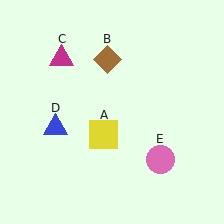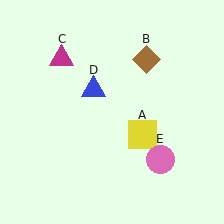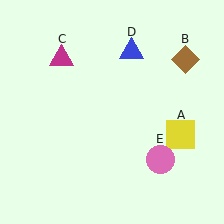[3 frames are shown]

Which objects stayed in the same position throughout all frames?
Magenta triangle (object C) and pink circle (object E) remained stationary.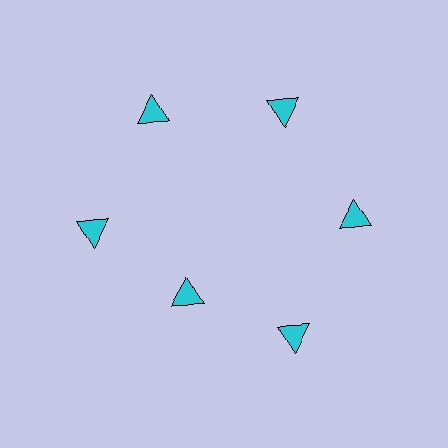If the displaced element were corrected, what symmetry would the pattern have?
It would have 6-fold rotational symmetry — the pattern would map onto itself every 60 degrees.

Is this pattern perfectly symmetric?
No. The 6 cyan triangles are arranged in a ring, but one element near the 7 o'clock position is pulled inward toward the center, breaking the 6-fold rotational symmetry.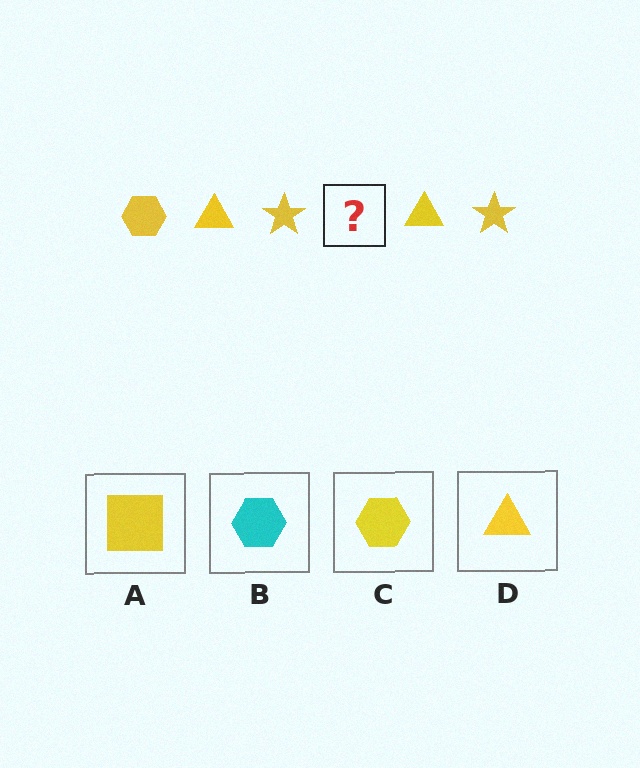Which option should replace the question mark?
Option C.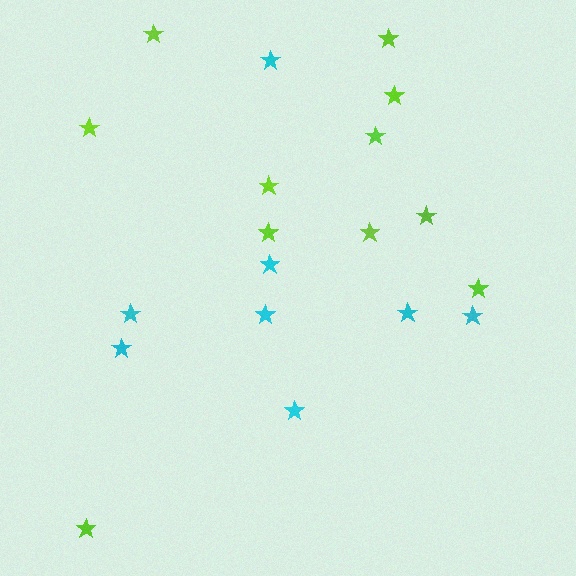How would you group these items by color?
There are 2 groups: one group of cyan stars (8) and one group of lime stars (11).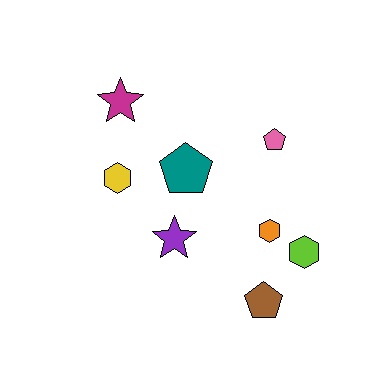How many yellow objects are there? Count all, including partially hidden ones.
There is 1 yellow object.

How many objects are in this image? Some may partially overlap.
There are 8 objects.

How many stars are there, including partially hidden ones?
There are 2 stars.